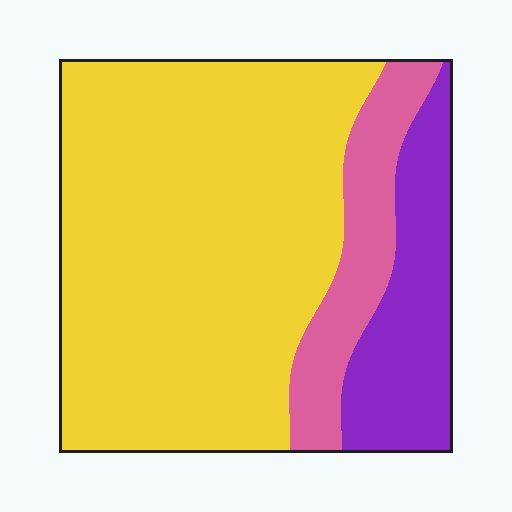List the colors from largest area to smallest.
From largest to smallest: yellow, purple, pink.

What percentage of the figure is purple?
Purple covers roughly 20% of the figure.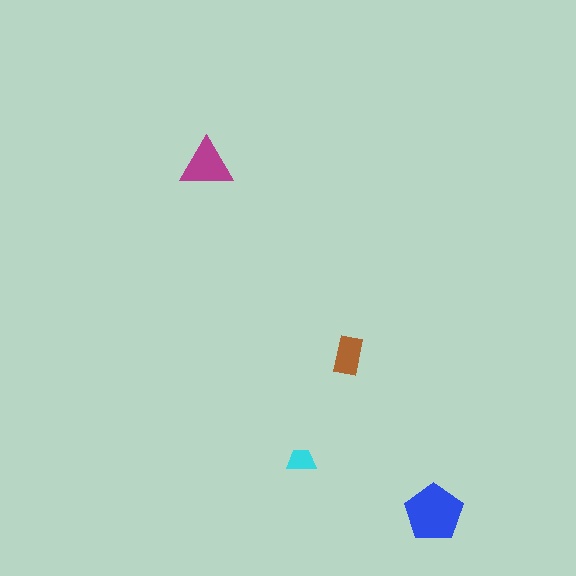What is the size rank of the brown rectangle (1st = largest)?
3rd.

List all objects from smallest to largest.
The cyan trapezoid, the brown rectangle, the magenta triangle, the blue pentagon.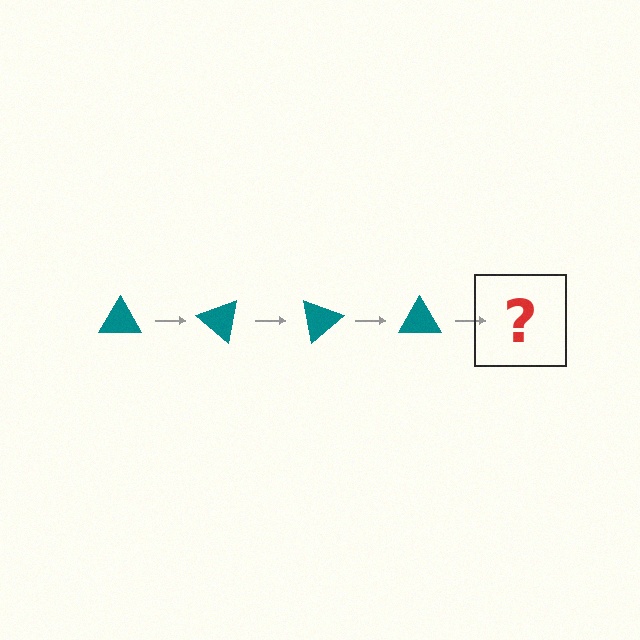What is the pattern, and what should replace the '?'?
The pattern is that the triangle rotates 40 degrees each step. The '?' should be a teal triangle rotated 160 degrees.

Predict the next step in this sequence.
The next step is a teal triangle rotated 160 degrees.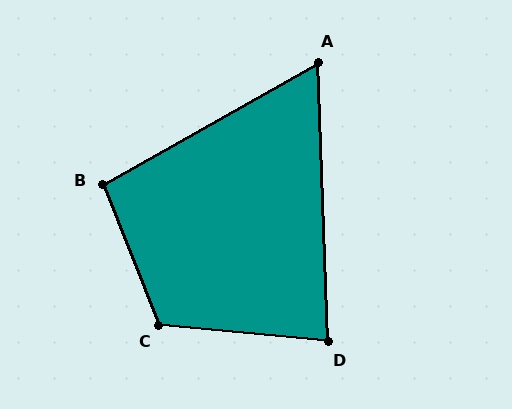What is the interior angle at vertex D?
Approximately 82 degrees (acute).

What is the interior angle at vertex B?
Approximately 98 degrees (obtuse).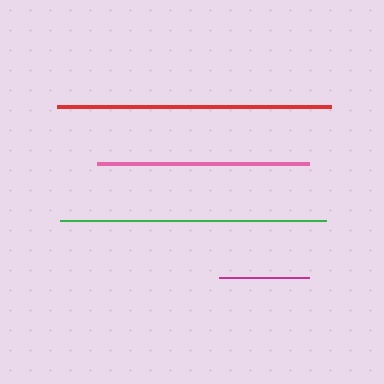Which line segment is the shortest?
The magenta line is the shortest at approximately 90 pixels.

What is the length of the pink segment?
The pink segment is approximately 212 pixels long.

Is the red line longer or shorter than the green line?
The red line is longer than the green line.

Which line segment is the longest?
The red line is the longest at approximately 273 pixels.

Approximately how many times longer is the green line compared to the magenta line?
The green line is approximately 2.9 times the length of the magenta line.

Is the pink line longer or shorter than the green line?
The green line is longer than the pink line.